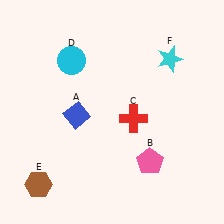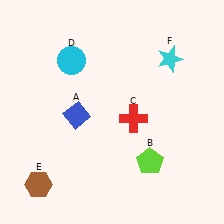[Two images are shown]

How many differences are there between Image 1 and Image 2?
There is 1 difference between the two images.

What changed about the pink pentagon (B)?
In Image 1, B is pink. In Image 2, it changed to lime.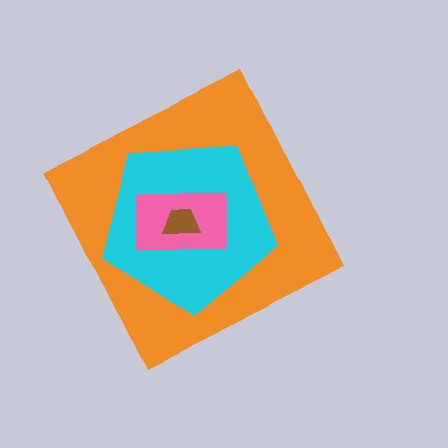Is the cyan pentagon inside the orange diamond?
Yes.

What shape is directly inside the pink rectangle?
The brown trapezoid.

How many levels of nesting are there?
4.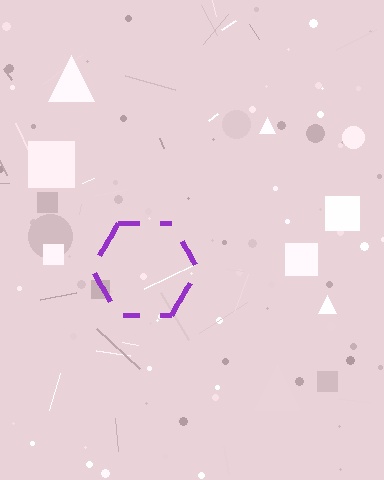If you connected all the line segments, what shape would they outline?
They would outline a hexagon.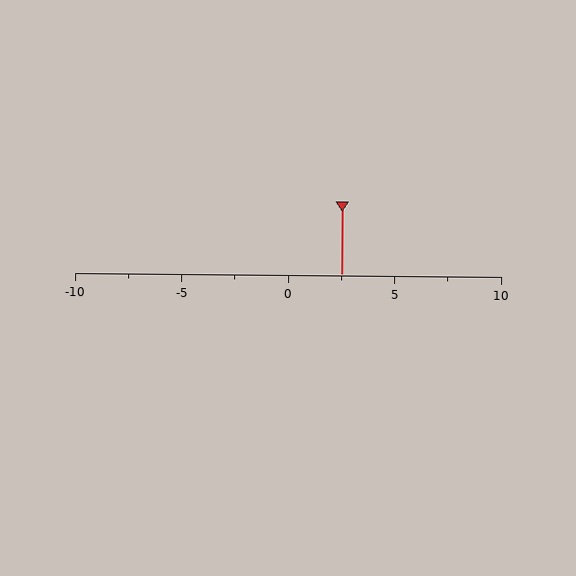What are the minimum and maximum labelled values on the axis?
The axis runs from -10 to 10.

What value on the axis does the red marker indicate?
The marker indicates approximately 2.5.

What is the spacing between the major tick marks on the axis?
The major ticks are spaced 5 apart.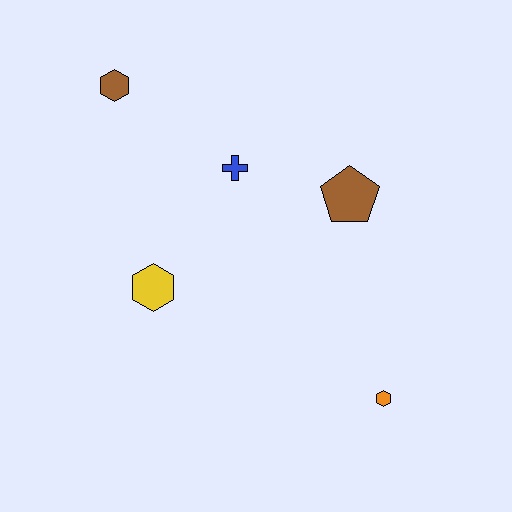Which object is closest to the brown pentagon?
The blue cross is closest to the brown pentagon.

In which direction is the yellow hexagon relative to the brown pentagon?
The yellow hexagon is to the left of the brown pentagon.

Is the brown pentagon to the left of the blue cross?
No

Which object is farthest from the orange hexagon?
The brown hexagon is farthest from the orange hexagon.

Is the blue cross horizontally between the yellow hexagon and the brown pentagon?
Yes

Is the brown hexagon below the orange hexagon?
No